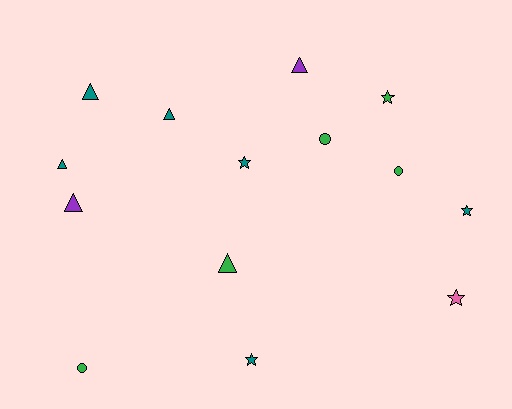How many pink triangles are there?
There are no pink triangles.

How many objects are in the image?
There are 14 objects.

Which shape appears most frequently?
Triangle, with 6 objects.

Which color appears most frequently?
Teal, with 6 objects.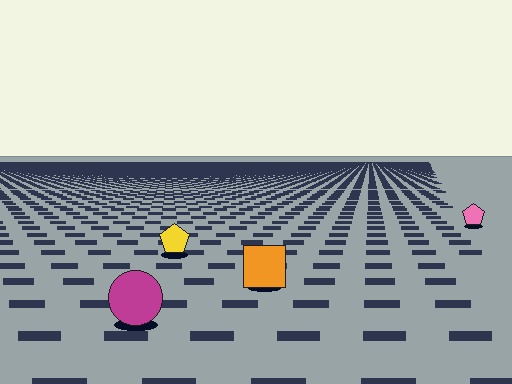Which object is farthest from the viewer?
The pink pentagon is farthest from the viewer. It appears smaller and the ground texture around it is denser.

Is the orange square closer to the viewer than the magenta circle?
No. The magenta circle is closer — you can tell from the texture gradient: the ground texture is coarser near it.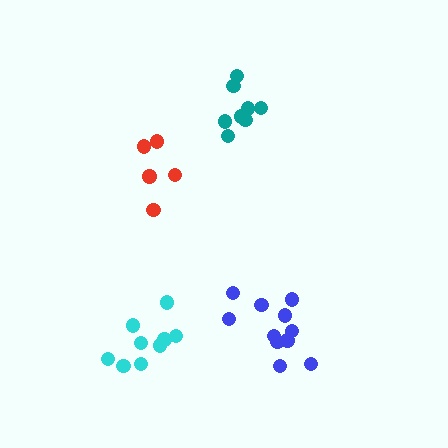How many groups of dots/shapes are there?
There are 4 groups.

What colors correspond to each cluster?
The clusters are colored: blue, teal, red, cyan.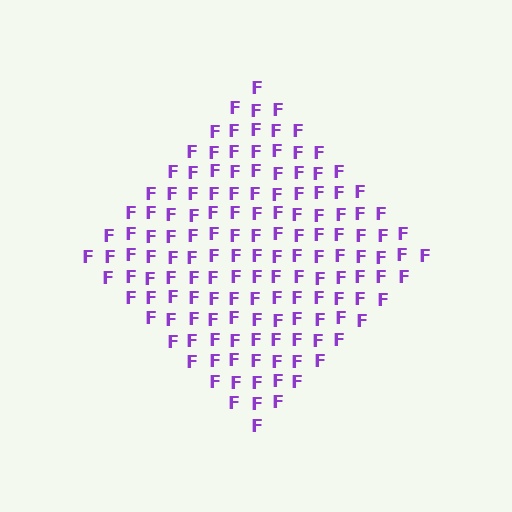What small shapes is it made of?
It is made of small letter F's.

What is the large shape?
The large shape is a diamond.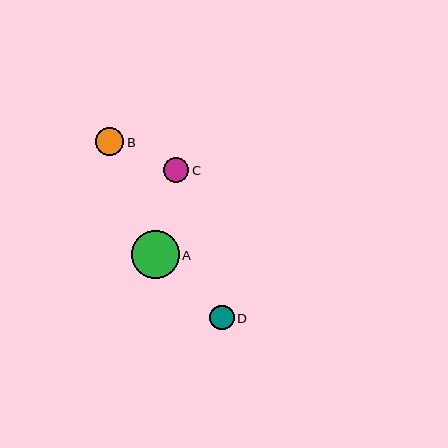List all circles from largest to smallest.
From largest to smallest: A, B, C, D.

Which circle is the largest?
Circle A is the largest with a size of approximately 48 pixels.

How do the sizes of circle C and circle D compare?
Circle C and circle D are approximately the same size.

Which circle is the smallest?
Circle D is the smallest with a size of approximately 25 pixels.